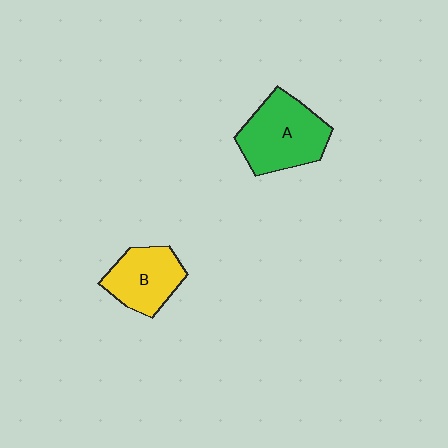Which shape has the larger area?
Shape A (green).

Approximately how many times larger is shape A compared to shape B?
Approximately 1.3 times.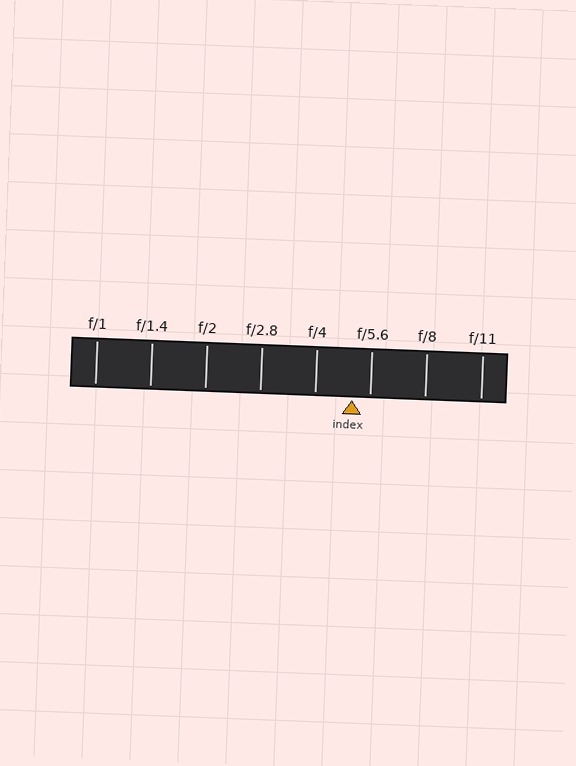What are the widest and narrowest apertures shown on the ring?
The widest aperture shown is f/1 and the narrowest is f/11.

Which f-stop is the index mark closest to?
The index mark is closest to f/5.6.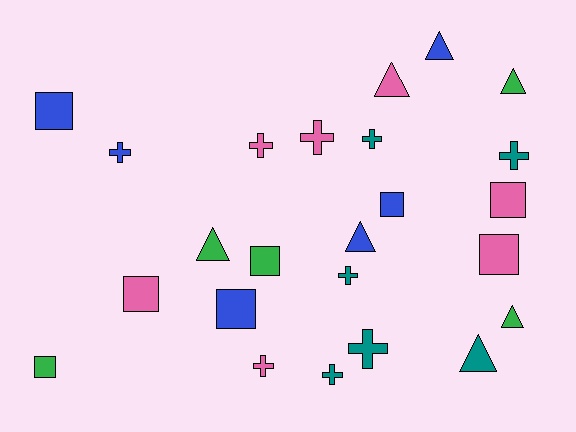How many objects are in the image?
There are 24 objects.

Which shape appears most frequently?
Cross, with 9 objects.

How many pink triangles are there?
There is 1 pink triangle.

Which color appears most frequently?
Pink, with 7 objects.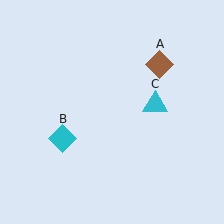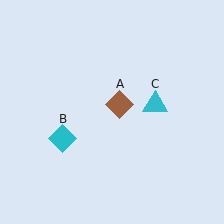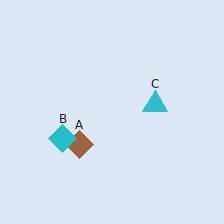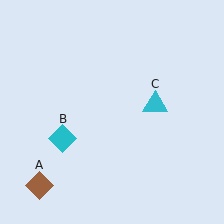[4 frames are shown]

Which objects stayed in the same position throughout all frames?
Cyan diamond (object B) and cyan triangle (object C) remained stationary.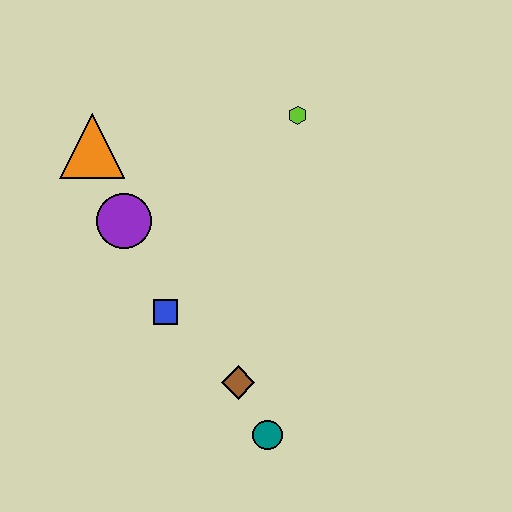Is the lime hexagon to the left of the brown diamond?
No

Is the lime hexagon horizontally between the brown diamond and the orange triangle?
No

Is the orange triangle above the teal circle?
Yes